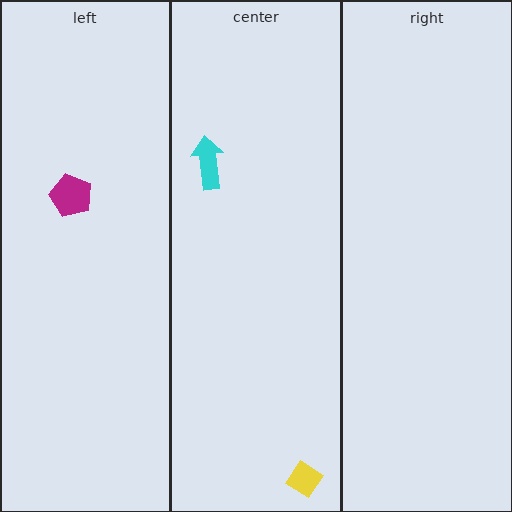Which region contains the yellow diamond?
The center region.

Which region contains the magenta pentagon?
The left region.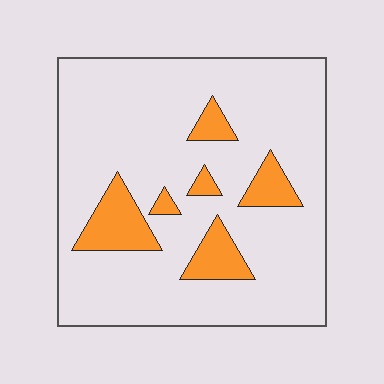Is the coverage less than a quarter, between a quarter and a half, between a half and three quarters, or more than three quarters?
Less than a quarter.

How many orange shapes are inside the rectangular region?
6.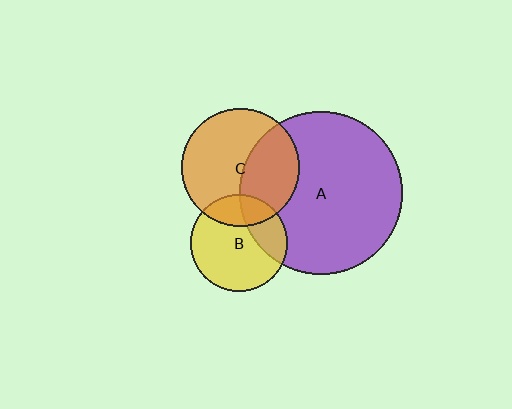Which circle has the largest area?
Circle A (purple).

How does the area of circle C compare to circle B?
Approximately 1.5 times.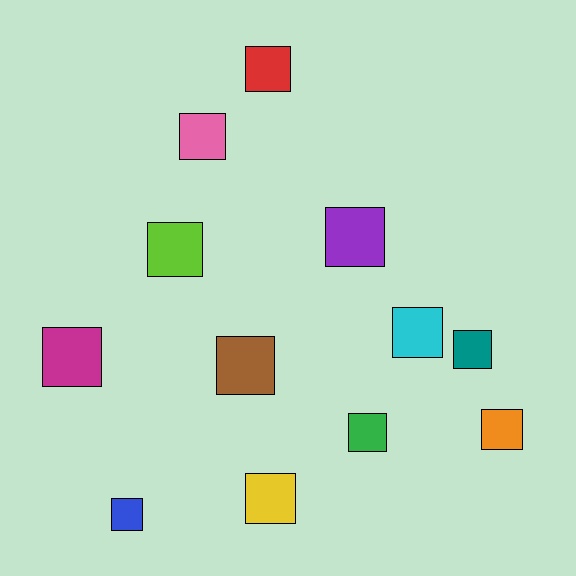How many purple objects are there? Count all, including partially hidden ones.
There is 1 purple object.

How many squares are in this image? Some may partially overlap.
There are 12 squares.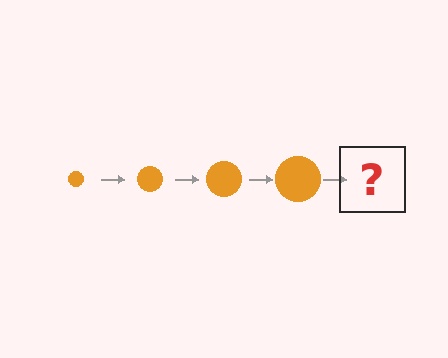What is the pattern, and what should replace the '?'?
The pattern is that the circle gets progressively larger each step. The '?' should be an orange circle, larger than the previous one.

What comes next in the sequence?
The next element should be an orange circle, larger than the previous one.